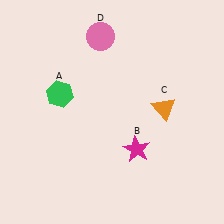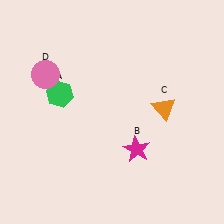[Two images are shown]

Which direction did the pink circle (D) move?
The pink circle (D) moved left.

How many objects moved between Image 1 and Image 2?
1 object moved between the two images.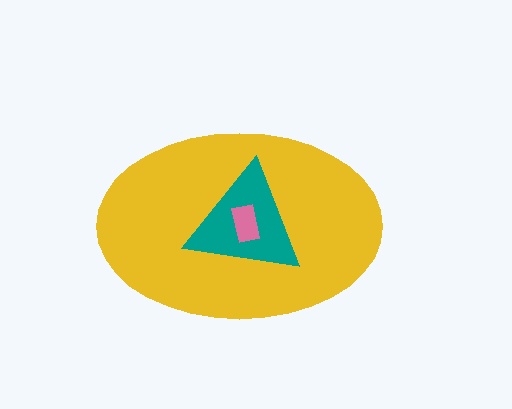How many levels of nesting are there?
3.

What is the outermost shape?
The yellow ellipse.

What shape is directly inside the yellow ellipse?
The teal triangle.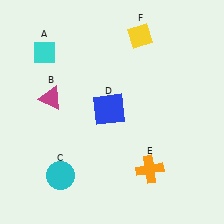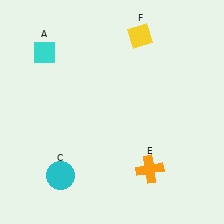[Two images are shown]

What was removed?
The magenta triangle (B), the blue square (D) were removed in Image 2.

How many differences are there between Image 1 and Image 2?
There are 2 differences between the two images.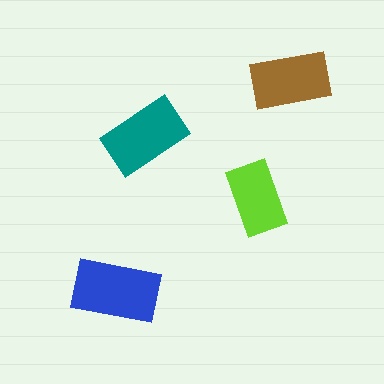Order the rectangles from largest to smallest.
the blue one, the teal one, the brown one, the lime one.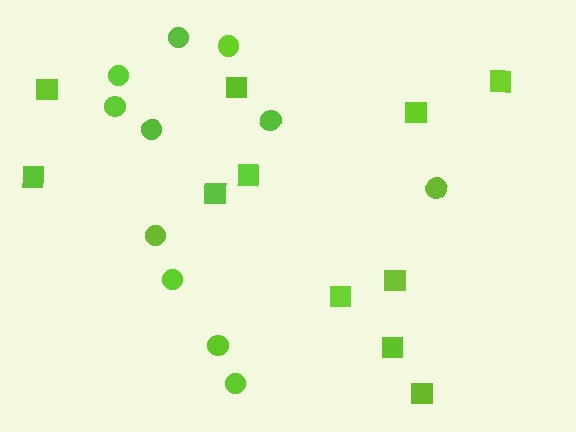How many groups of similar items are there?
There are 2 groups: one group of circles (11) and one group of squares (11).